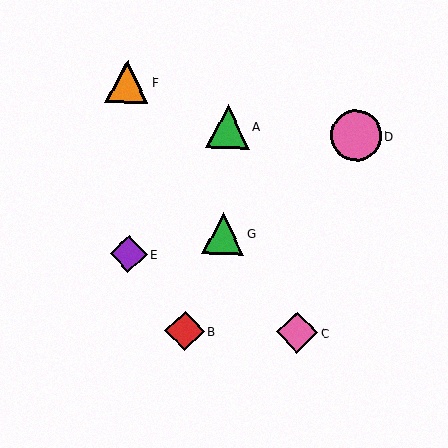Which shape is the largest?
The pink circle (labeled D) is the largest.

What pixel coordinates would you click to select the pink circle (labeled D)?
Click at (356, 136) to select the pink circle D.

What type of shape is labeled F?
Shape F is an orange triangle.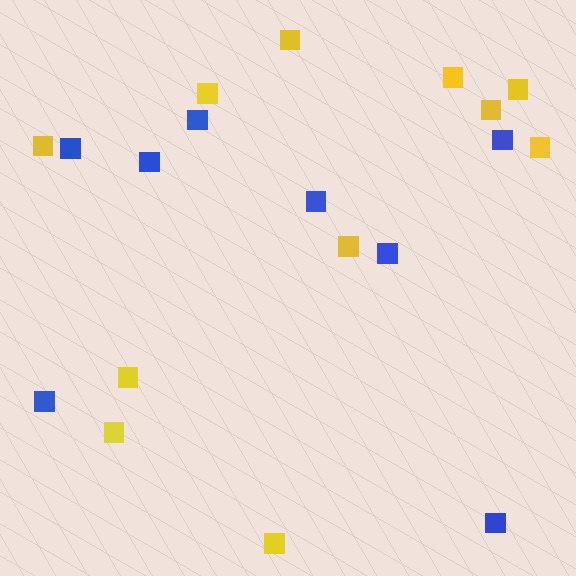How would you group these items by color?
There are 2 groups: one group of yellow squares (11) and one group of blue squares (8).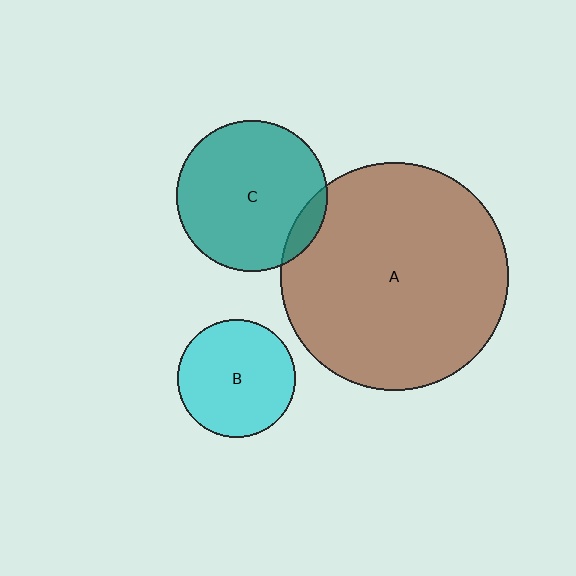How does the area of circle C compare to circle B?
Approximately 1.6 times.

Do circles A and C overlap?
Yes.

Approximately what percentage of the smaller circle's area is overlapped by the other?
Approximately 10%.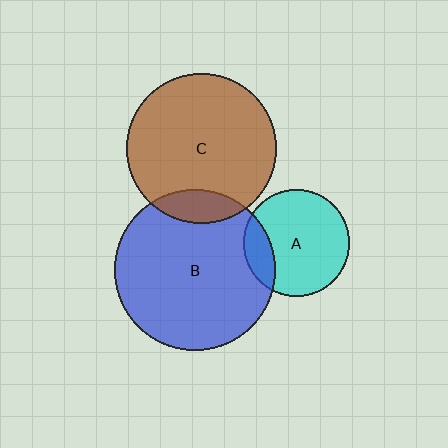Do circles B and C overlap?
Yes.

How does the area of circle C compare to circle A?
Approximately 2.0 times.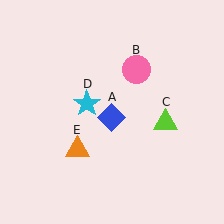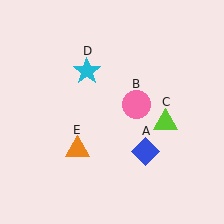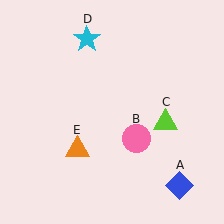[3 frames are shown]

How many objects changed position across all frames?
3 objects changed position: blue diamond (object A), pink circle (object B), cyan star (object D).